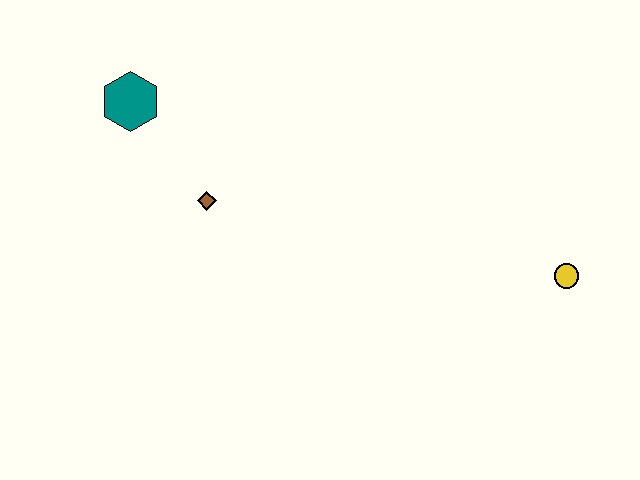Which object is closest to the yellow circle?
The brown diamond is closest to the yellow circle.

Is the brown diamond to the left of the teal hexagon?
No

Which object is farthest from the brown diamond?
The yellow circle is farthest from the brown diamond.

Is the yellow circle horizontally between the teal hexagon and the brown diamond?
No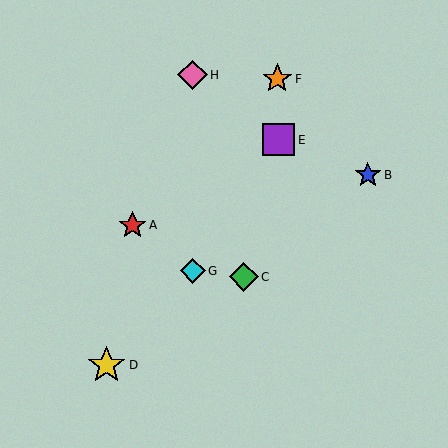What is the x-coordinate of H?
Object H is at x≈193.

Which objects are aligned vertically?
Objects G, H are aligned vertically.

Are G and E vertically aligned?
No, G is at x≈193 and E is at x≈278.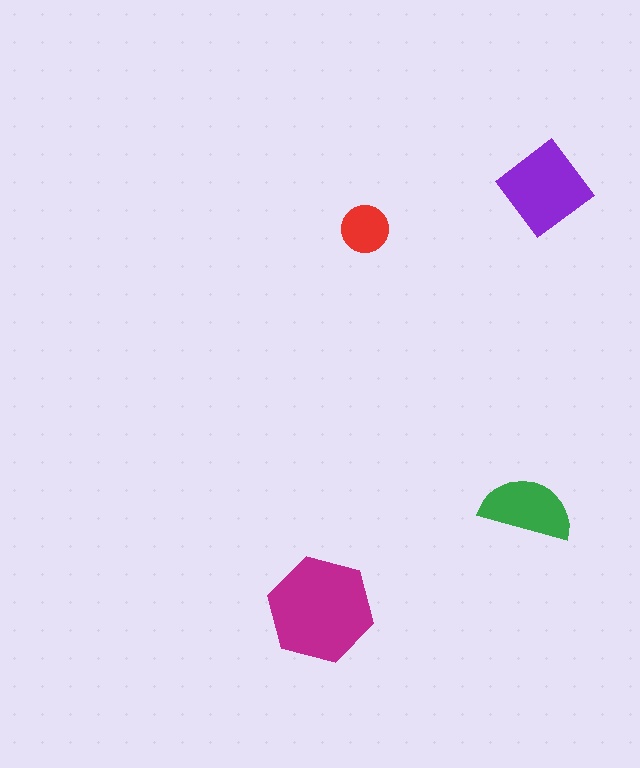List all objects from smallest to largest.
The red circle, the green semicircle, the purple diamond, the magenta hexagon.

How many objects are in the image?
There are 4 objects in the image.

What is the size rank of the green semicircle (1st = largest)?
3rd.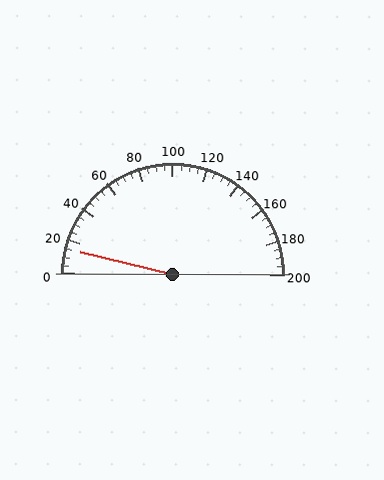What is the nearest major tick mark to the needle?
The nearest major tick mark is 20.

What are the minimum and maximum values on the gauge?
The gauge ranges from 0 to 200.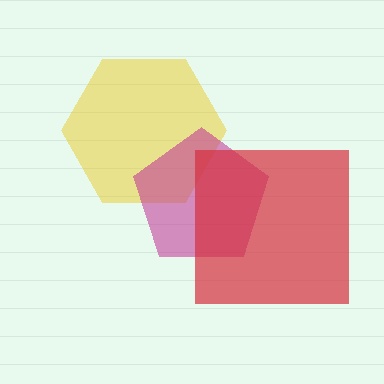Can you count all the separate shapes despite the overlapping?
Yes, there are 3 separate shapes.